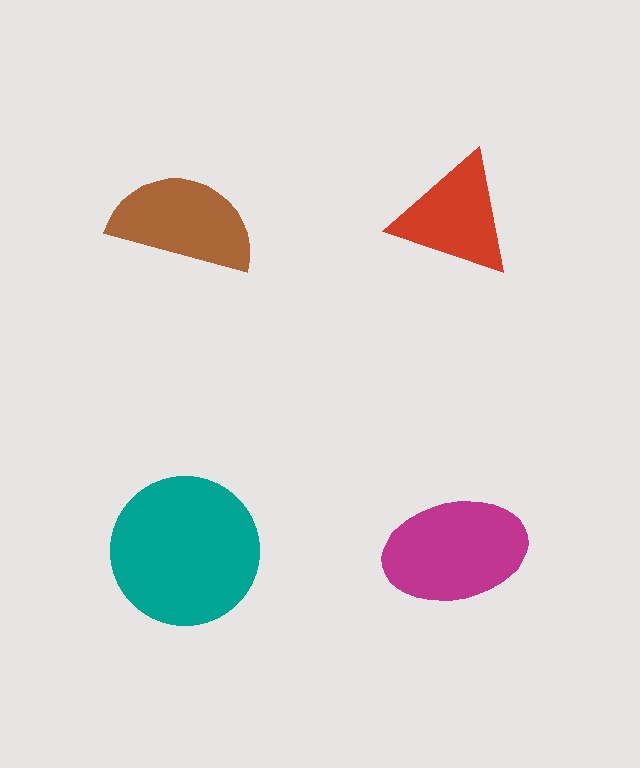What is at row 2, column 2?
A magenta ellipse.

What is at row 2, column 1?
A teal circle.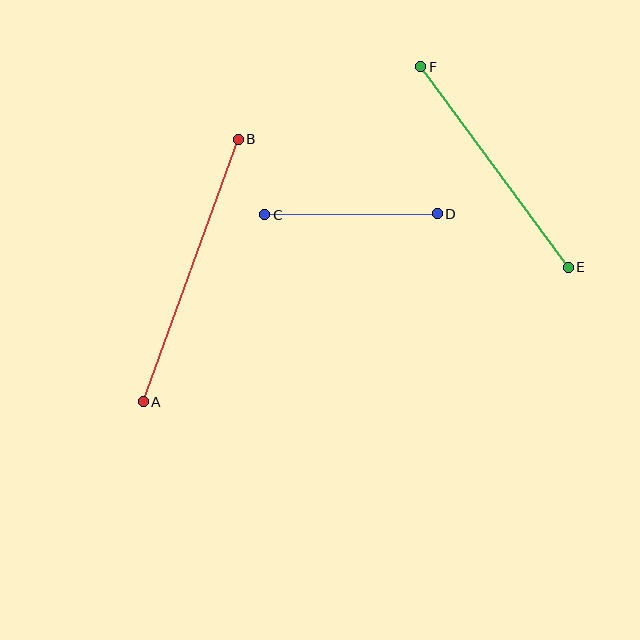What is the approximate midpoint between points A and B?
The midpoint is at approximately (191, 271) pixels.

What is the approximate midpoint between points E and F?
The midpoint is at approximately (495, 167) pixels.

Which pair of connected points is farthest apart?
Points A and B are farthest apart.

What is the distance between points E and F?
The distance is approximately 249 pixels.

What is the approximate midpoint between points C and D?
The midpoint is at approximately (351, 214) pixels.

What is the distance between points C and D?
The distance is approximately 172 pixels.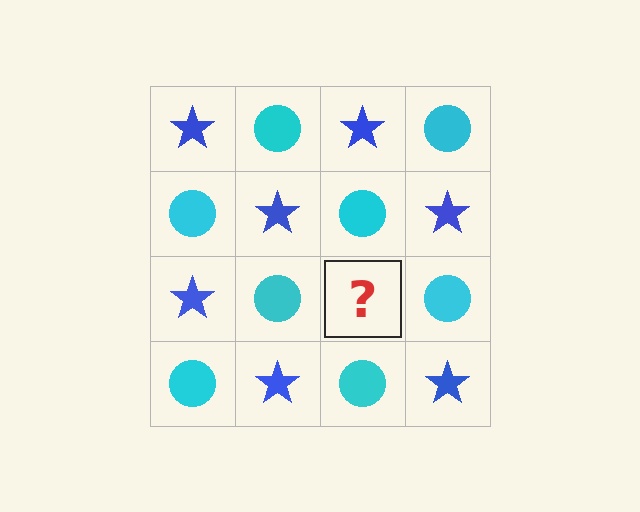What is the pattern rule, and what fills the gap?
The rule is that it alternates blue star and cyan circle in a checkerboard pattern. The gap should be filled with a blue star.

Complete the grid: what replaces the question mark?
The question mark should be replaced with a blue star.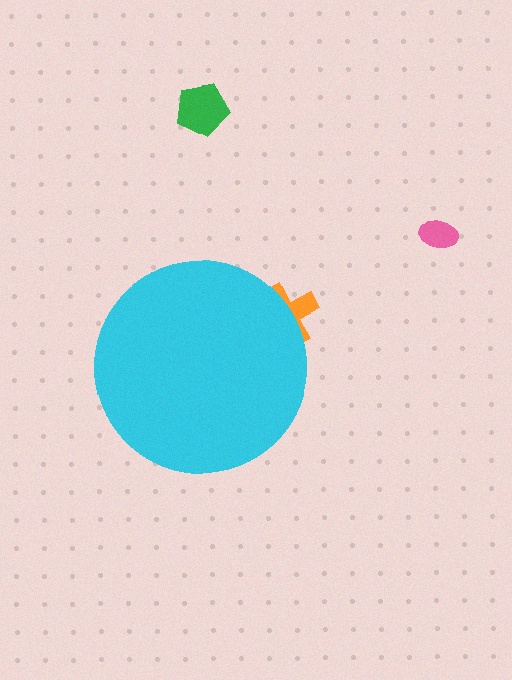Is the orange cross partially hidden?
Yes, the orange cross is partially hidden behind the cyan circle.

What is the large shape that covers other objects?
A cyan circle.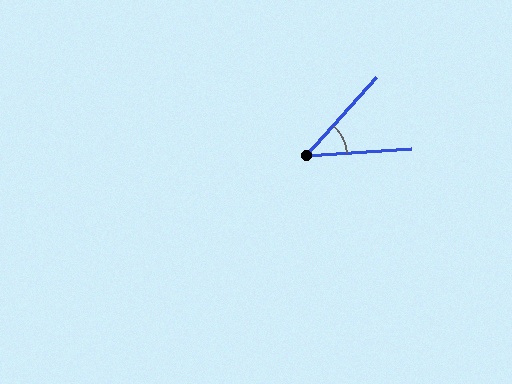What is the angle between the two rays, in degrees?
Approximately 44 degrees.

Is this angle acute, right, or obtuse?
It is acute.